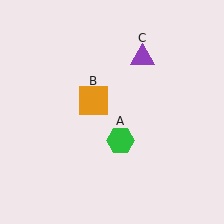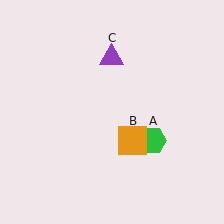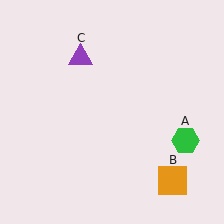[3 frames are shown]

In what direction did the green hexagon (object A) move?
The green hexagon (object A) moved right.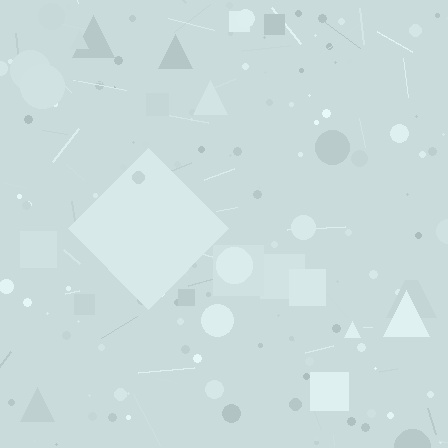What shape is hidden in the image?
A diamond is hidden in the image.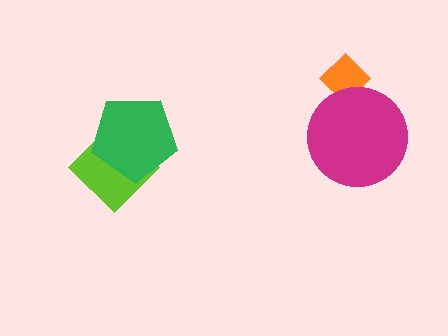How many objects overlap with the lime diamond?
1 object overlaps with the lime diamond.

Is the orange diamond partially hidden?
Yes, it is partially covered by another shape.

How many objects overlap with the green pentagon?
1 object overlaps with the green pentagon.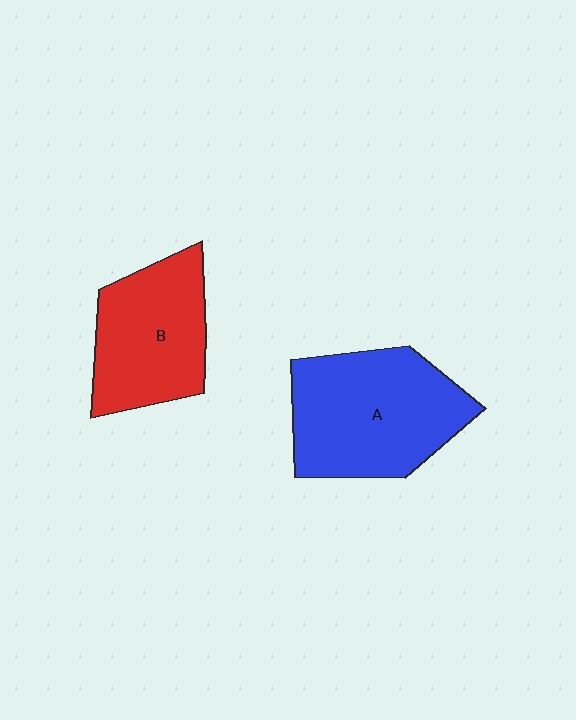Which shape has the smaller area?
Shape B (red).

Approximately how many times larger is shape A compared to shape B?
Approximately 1.3 times.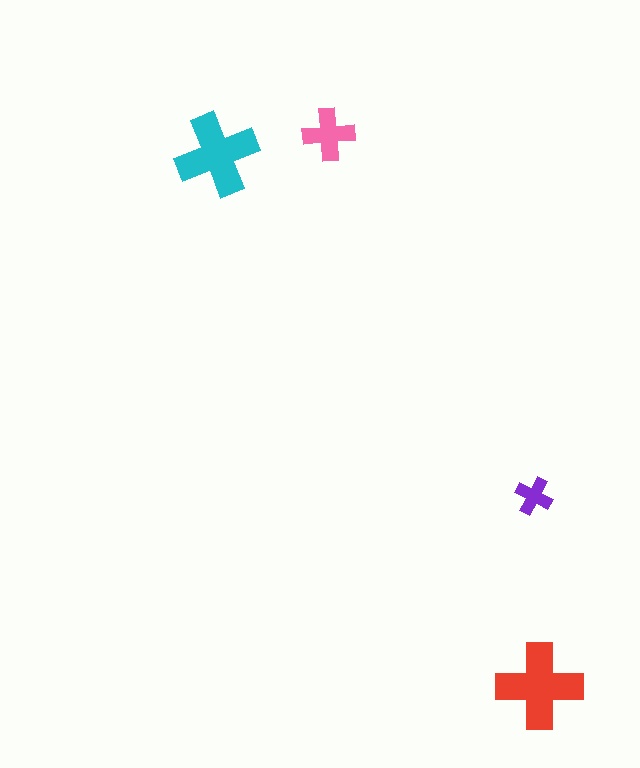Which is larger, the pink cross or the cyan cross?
The cyan one.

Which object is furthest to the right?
The red cross is rightmost.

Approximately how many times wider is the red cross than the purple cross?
About 2.5 times wider.